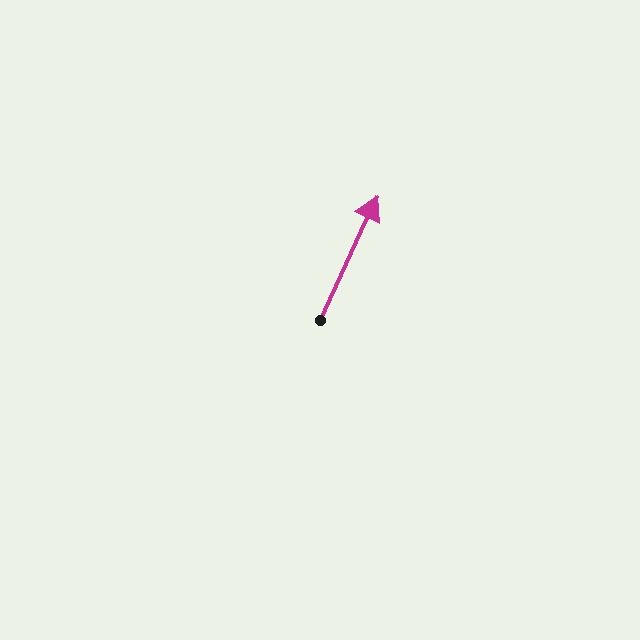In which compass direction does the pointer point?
Northeast.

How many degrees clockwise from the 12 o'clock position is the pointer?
Approximately 25 degrees.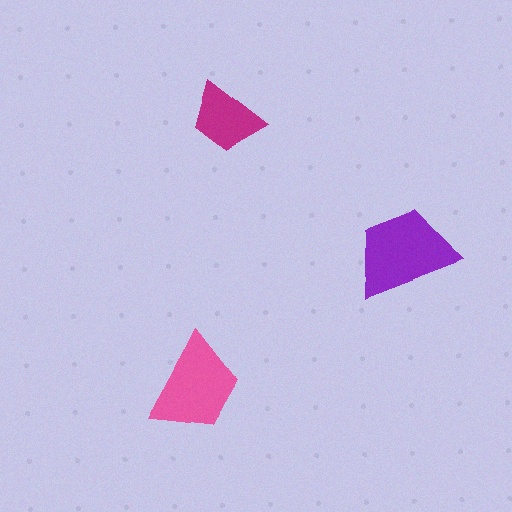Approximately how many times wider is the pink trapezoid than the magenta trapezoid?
About 1.5 times wider.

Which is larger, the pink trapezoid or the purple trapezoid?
The purple one.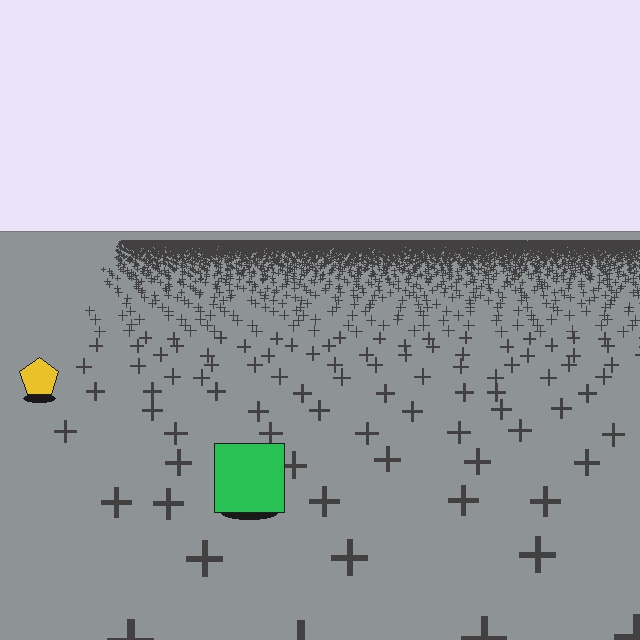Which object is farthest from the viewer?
The yellow pentagon is farthest from the viewer. It appears smaller and the ground texture around it is denser.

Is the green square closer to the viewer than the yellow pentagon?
Yes. The green square is closer — you can tell from the texture gradient: the ground texture is coarser near it.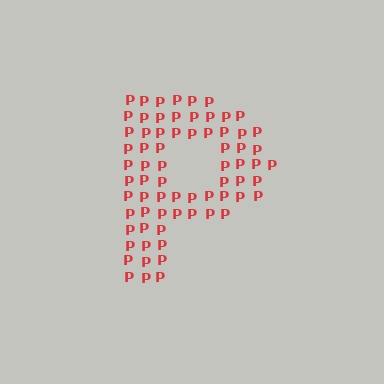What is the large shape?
The large shape is the letter P.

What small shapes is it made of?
It is made of small letter P's.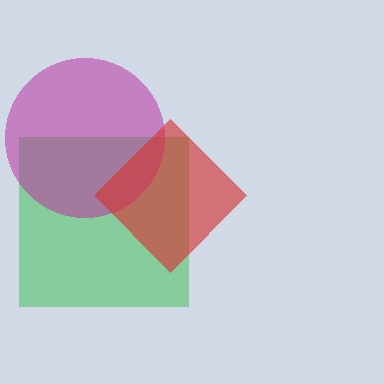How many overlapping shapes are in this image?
There are 3 overlapping shapes in the image.